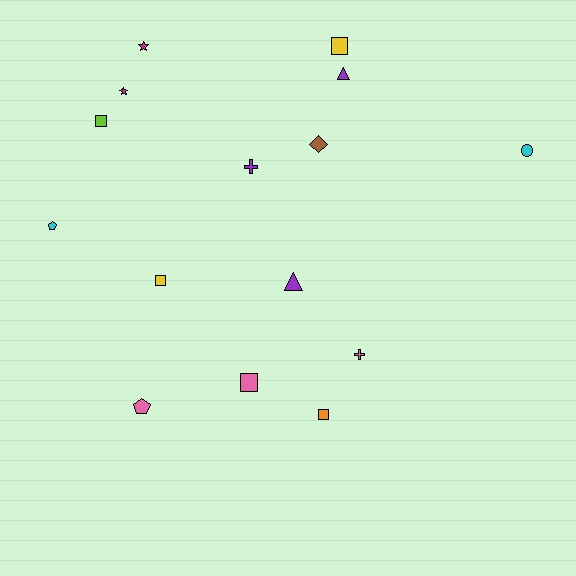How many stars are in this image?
There are 2 stars.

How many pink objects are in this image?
There are 3 pink objects.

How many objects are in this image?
There are 15 objects.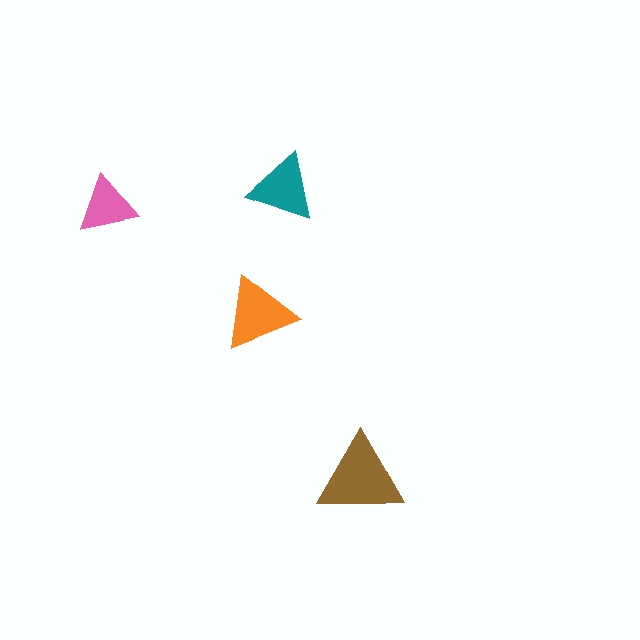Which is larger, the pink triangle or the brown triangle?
The brown one.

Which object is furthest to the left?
The pink triangle is leftmost.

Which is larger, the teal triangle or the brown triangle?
The brown one.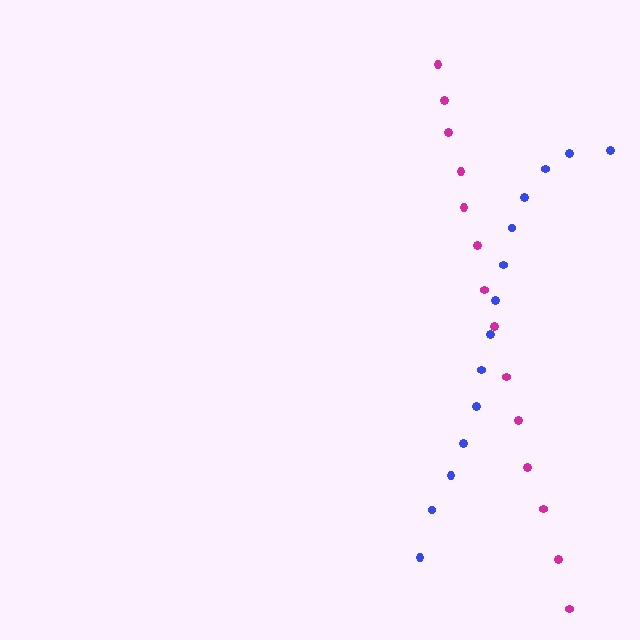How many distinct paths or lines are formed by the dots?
There are 2 distinct paths.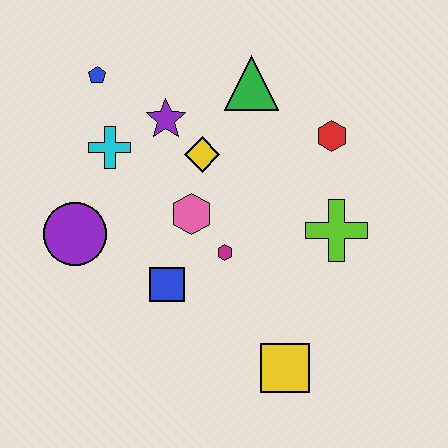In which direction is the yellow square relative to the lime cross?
The yellow square is below the lime cross.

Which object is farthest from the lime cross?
The blue pentagon is farthest from the lime cross.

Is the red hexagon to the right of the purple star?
Yes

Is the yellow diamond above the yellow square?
Yes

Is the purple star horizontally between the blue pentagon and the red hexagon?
Yes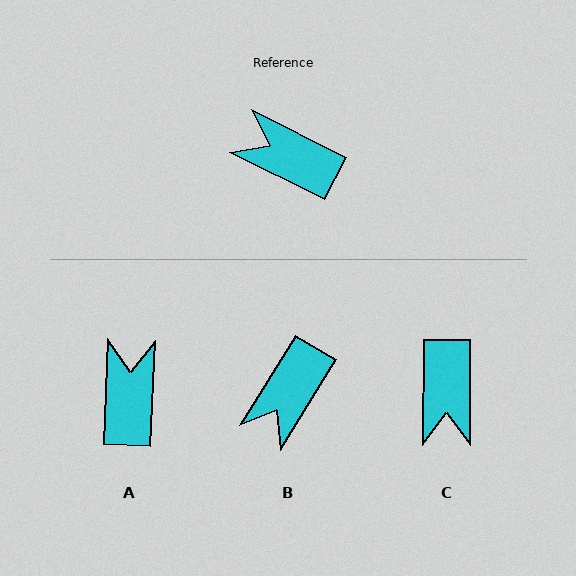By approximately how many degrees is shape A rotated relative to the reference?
Approximately 66 degrees clockwise.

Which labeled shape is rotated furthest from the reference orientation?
C, about 116 degrees away.